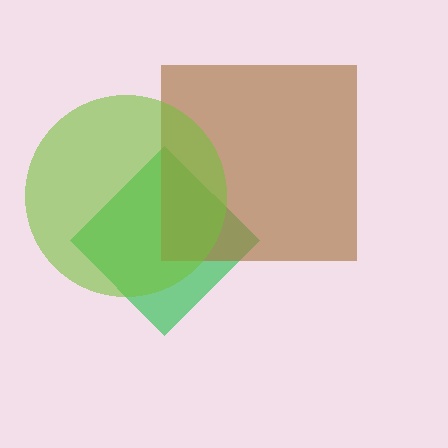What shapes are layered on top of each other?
The layered shapes are: a green diamond, a brown square, a lime circle.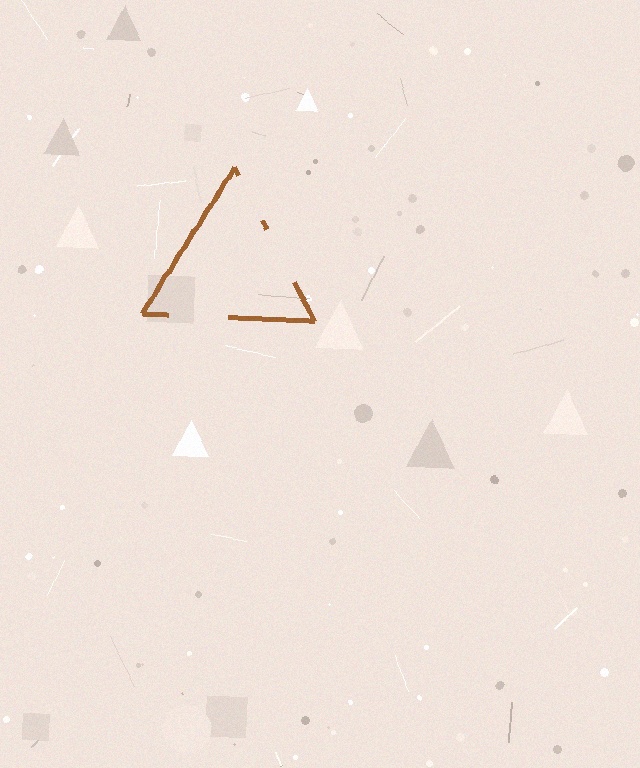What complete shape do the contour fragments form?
The contour fragments form a triangle.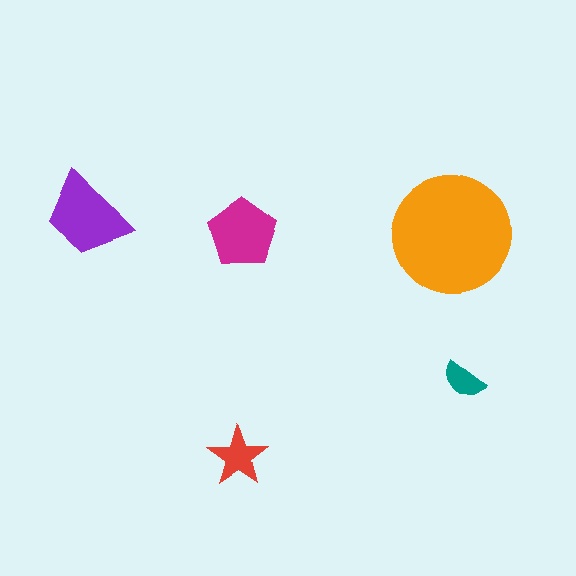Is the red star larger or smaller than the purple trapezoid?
Smaller.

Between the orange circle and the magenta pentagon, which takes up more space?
The orange circle.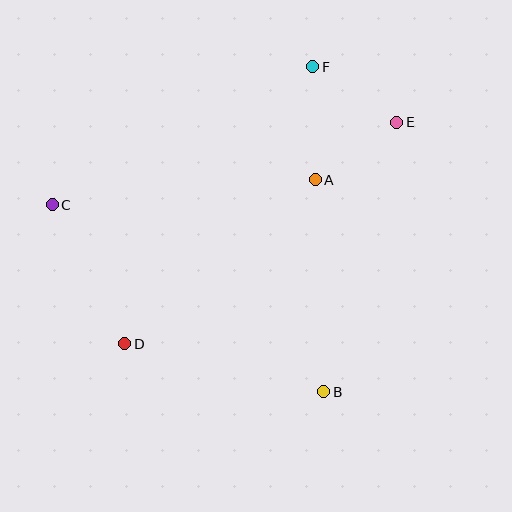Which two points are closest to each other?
Points A and E are closest to each other.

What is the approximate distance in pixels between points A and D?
The distance between A and D is approximately 251 pixels.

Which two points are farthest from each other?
Points C and E are farthest from each other.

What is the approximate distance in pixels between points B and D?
The distance between B and D is approximately 205 pixels.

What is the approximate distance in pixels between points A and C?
The distance between A and C is approximately 264 pixels.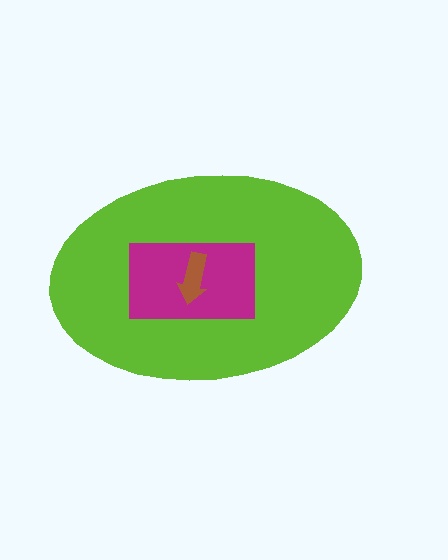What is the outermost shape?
The lime ellipse.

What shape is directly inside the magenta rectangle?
The brown arrow.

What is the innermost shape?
The brown arrow.